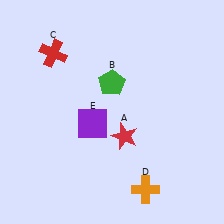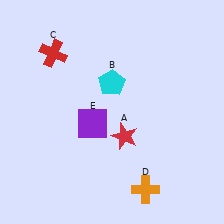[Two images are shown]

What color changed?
The pentagon (B) changed from green in Image 1 to cyan in Image 2.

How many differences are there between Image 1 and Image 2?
There is 1 difference between the two images.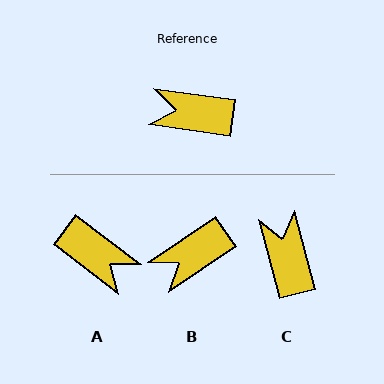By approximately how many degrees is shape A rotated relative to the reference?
Approximately 151 degrees counter-clockwise.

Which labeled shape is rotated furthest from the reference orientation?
A, about 151 degrees away.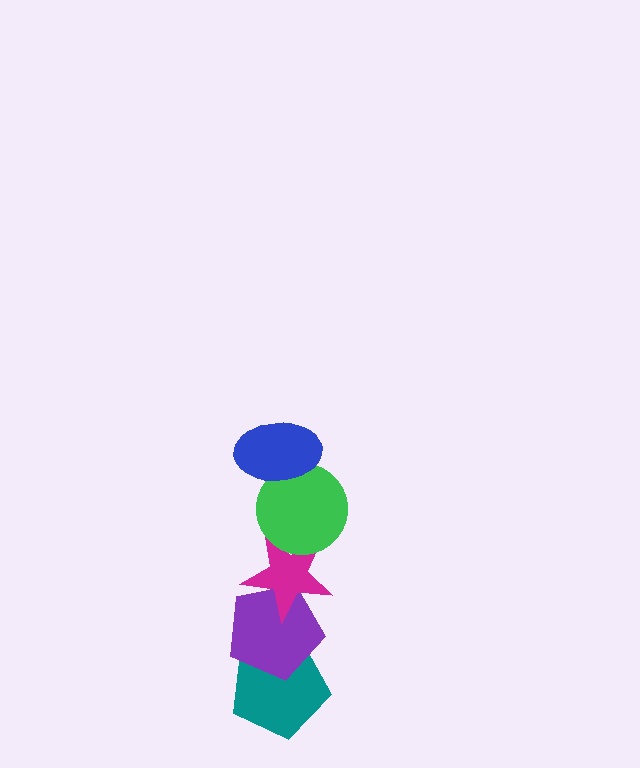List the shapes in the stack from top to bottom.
From top to bottom: the blue ellipse, the green circle, the magenta star, the purple pentagon, the teal pentagon.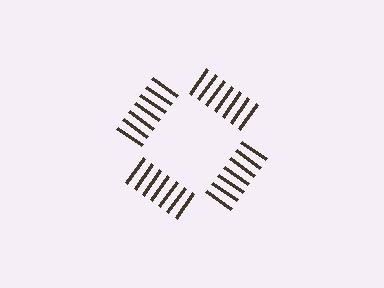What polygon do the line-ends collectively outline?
An illusory square — the line segments terminate on its edges but no continuous stroke is drawn.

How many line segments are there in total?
28 — 7 along each of the 4 edges.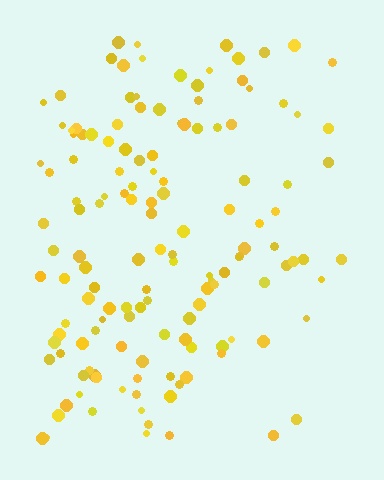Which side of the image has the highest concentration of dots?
The left.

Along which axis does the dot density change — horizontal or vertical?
Horizontal.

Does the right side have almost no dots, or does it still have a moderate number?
Still a moderate number, just noticeably fewer than the left.